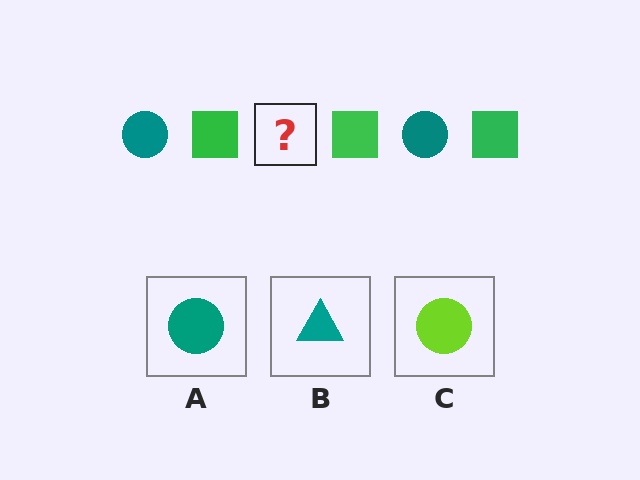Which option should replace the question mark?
Option A.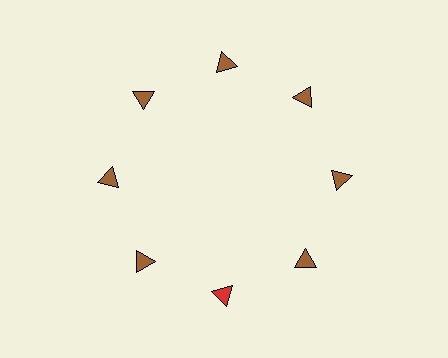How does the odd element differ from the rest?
It has a different color: red instead of brown.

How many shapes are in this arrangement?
There are 8 shapes arranged in a ring pattern.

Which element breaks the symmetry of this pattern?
The red triangle at roughly the 6 o'clock position breaks the symmetry. All other shapes are brown triangles.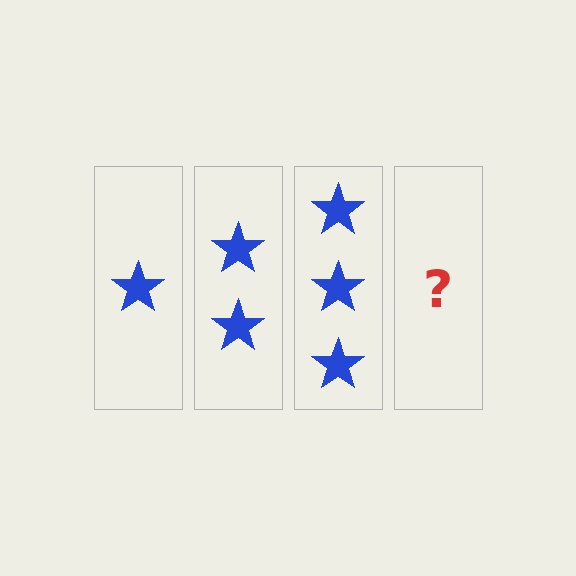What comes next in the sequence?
The next element should be 4 stars.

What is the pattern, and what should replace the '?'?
The pattern is that each step adds one more star. The '?' should be 4 stars.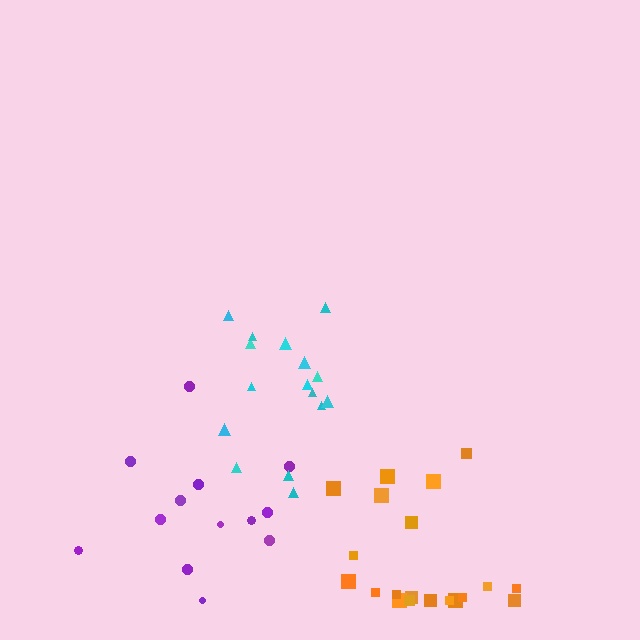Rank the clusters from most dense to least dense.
cyan, orange, purple.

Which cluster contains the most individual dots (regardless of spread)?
Orange (21).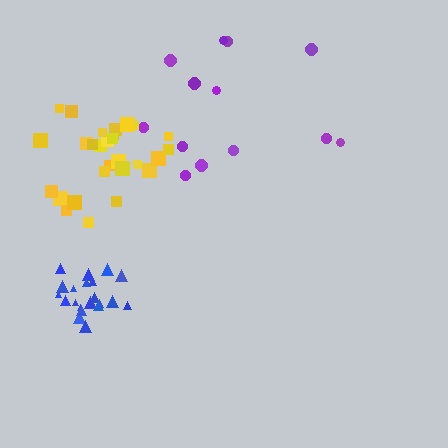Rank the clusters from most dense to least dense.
blue, yellow, purple.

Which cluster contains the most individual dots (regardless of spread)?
Yellow (28).